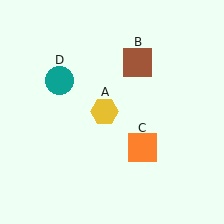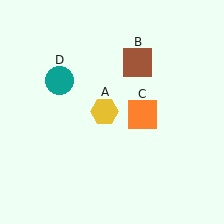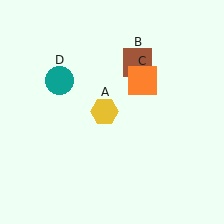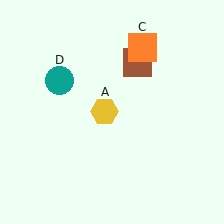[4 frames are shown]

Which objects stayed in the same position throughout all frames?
Yellow hexagon (object A) and brown square (object B) and teal circle (object D) remained stationary.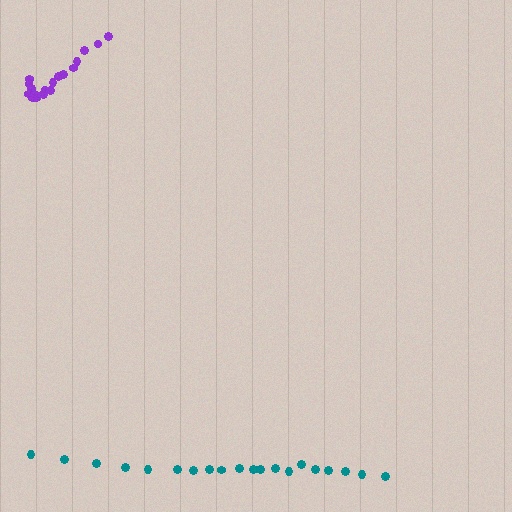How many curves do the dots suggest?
There are 2 distinct paths.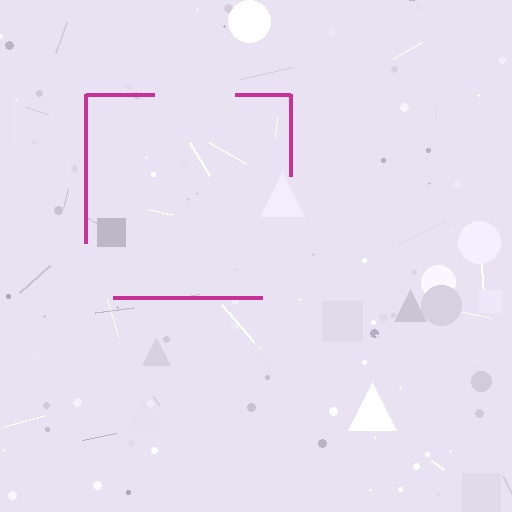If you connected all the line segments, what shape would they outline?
They would outline a square.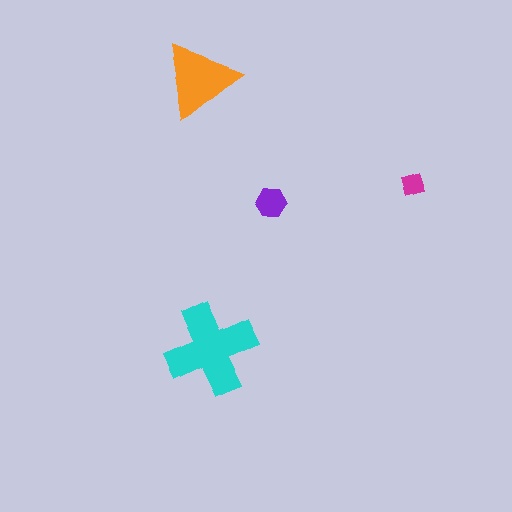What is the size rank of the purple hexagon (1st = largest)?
3rd.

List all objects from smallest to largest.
The magenta diamond, the purple hexagon, the orange triangle, the cyan cross.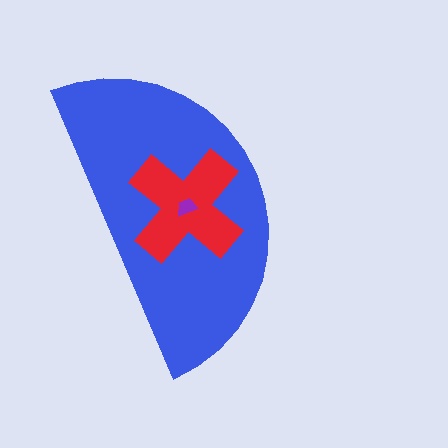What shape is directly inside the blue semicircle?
The red cross.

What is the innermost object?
The purple trapezoid.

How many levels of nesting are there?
3.